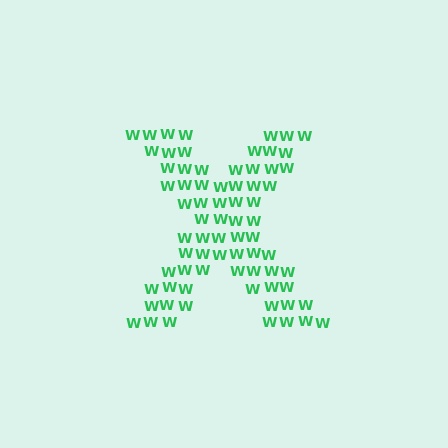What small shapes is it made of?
It is made of small letter W's.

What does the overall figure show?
The overall figure shows the letter X.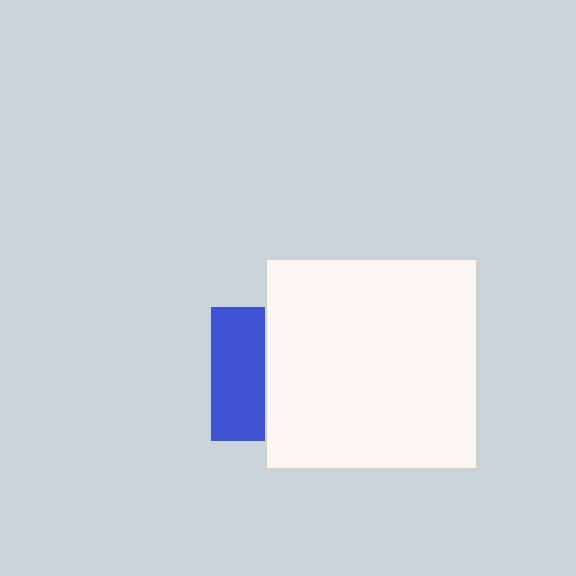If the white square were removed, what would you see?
You would see the complete blue square.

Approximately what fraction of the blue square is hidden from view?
Roughly 60% of the blue square is hidden behind the white square.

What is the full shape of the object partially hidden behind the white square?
The partially hidden object is a blue square.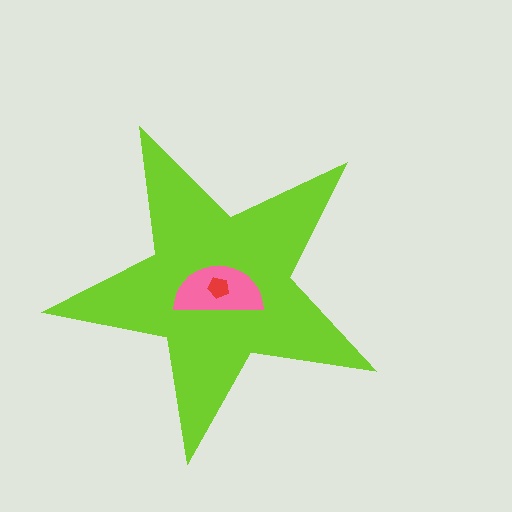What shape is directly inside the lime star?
The pink semicircle.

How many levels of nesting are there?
3.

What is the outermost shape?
The lime star.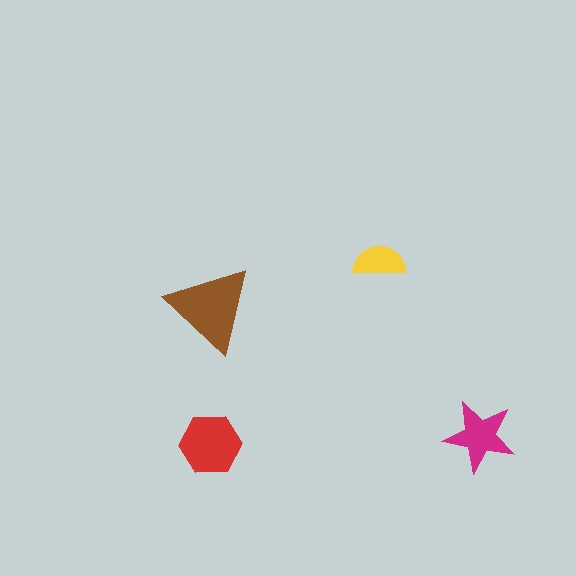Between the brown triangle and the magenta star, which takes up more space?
The brown triangle.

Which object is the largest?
The brown triangle.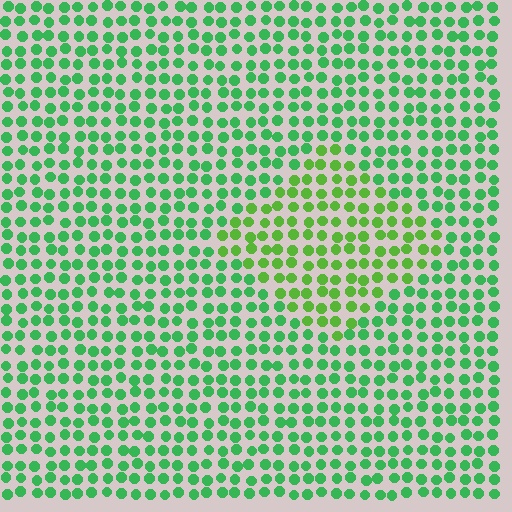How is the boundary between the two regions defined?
The boundary is defined purely by a slight shift in hue (about 30 degrees). Spacing, size, and orientation are identical on both sides.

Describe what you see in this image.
The image is filled with small green elements in a uniform arrangement. A diamond-shaped region is visible where the elements are tinted to a slightly different hue, forming a subtle color boundary.